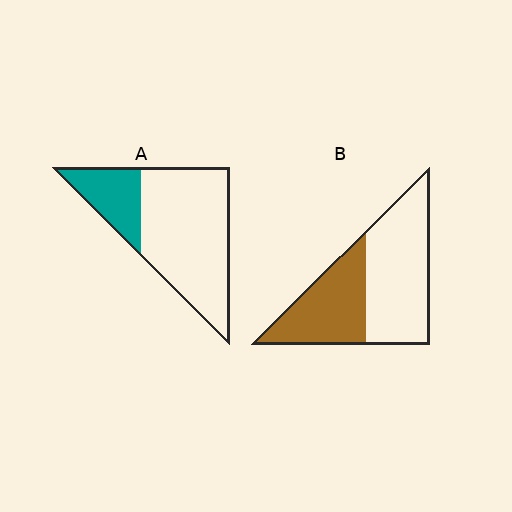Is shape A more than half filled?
No.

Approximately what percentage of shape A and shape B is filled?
A is approximately 25% and B is approximately 40%.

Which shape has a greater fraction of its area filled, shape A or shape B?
Shape B.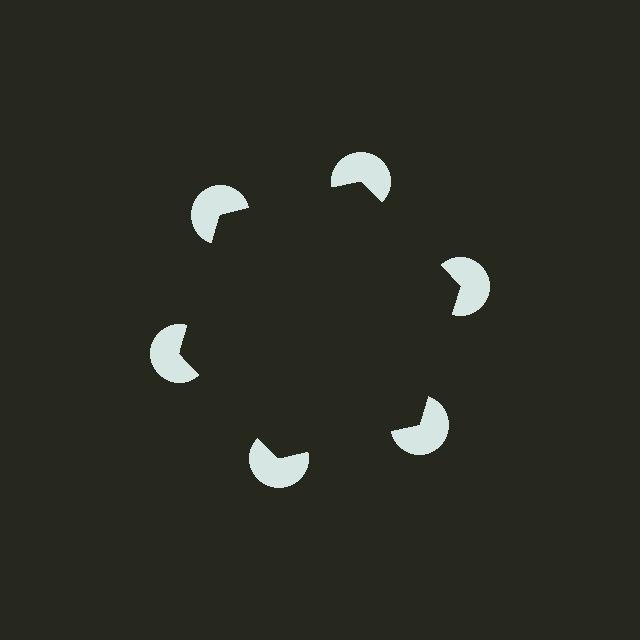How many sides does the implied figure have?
6 sides.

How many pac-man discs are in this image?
There are 6 — one at each vertex of the illusory hexagon.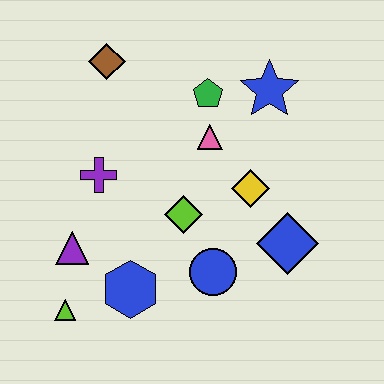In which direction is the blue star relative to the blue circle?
The blue star is above the blue circle.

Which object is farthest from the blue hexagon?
The blue star is farthest from the blue hexagon.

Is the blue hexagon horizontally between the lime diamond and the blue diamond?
No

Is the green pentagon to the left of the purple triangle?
No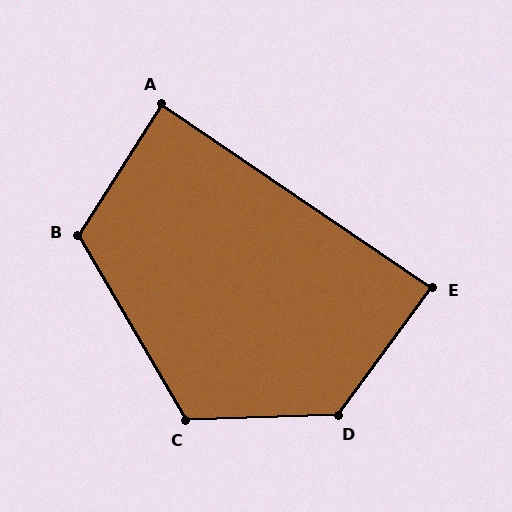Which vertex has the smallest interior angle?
E, at approximately 88 degrees.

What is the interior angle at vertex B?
Approximately 118 degrees (obtuse).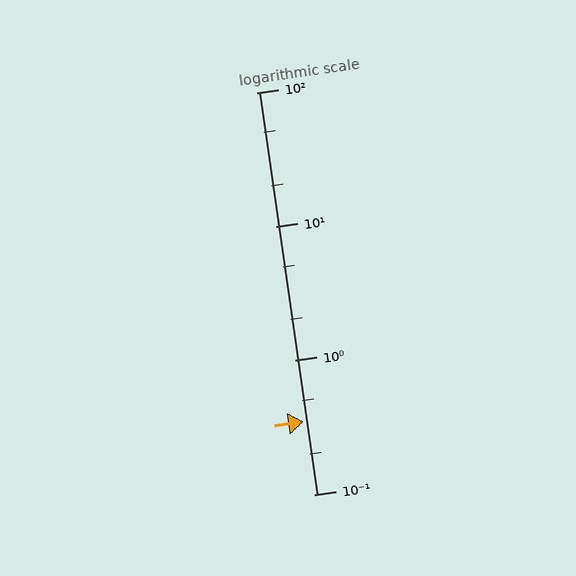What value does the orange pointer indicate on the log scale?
The pointer indicates approximately 0.35.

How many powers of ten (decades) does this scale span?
The scale spans 3 decades, from 0.1 to 100.